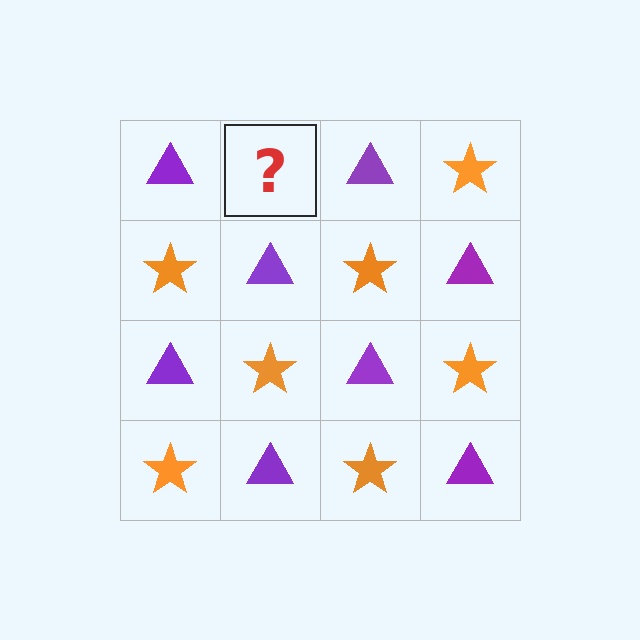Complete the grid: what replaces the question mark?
The question mark should be replaced with an orange star.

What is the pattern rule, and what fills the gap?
The rule is that it alternates purple triangle and orange star in a checkerboard pattern. The gap should be filled with an orange star.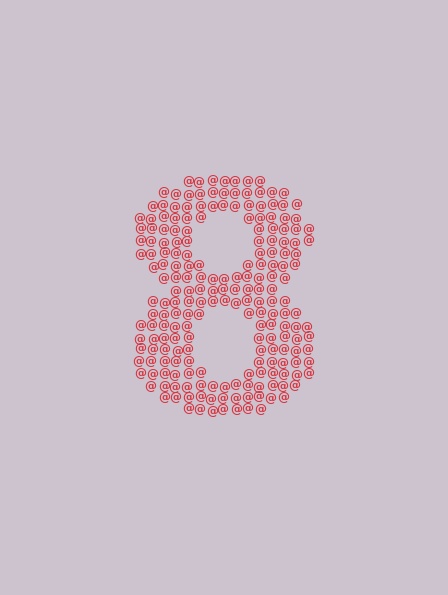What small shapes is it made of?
It is made of small at signs.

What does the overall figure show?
The overall figure shows the digit 8.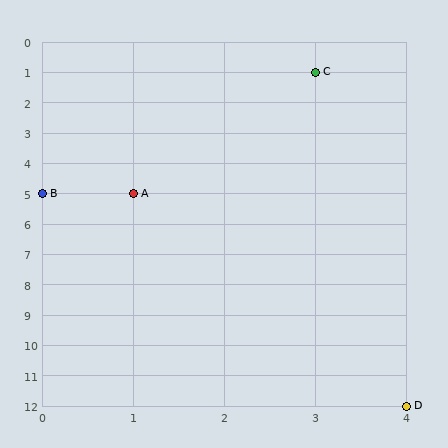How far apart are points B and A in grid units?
Points B and A are 1 column apart.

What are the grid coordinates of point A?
Point A is at grid coordinates (1, 5).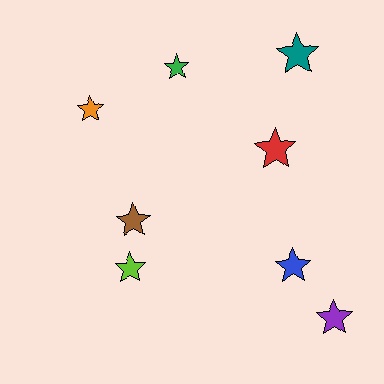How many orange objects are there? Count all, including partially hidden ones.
There is 1 orange object.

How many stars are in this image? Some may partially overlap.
There are 8 stars.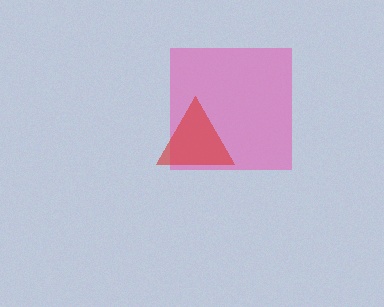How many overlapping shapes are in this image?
There are 2 overlapping shapes in the image.